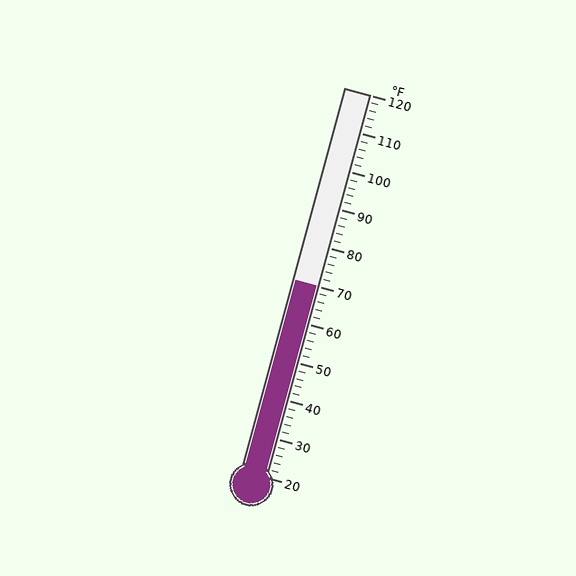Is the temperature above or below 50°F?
The temperature is above 50°F.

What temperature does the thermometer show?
The thermometer shows approximately 70°F.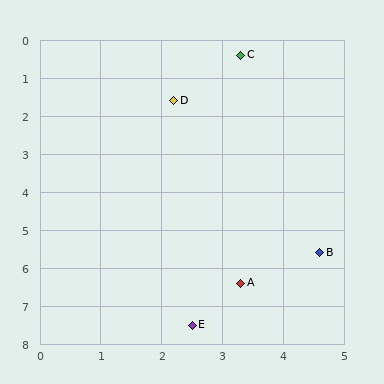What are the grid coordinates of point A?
Point A is at approximately (3.3, 6.4).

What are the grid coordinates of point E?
Point E is at approximately (2.5, 7.5).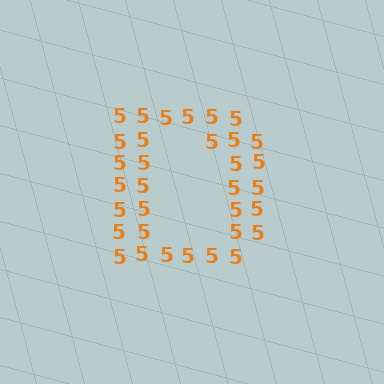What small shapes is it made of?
It is made of small digit 5's.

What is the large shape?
The large shape is the letter D.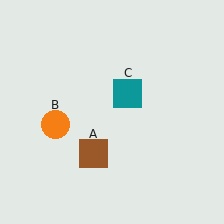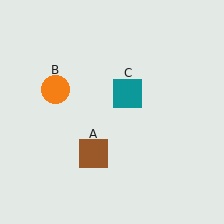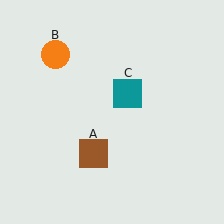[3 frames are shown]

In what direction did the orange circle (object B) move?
The orange circle (object B) moved up.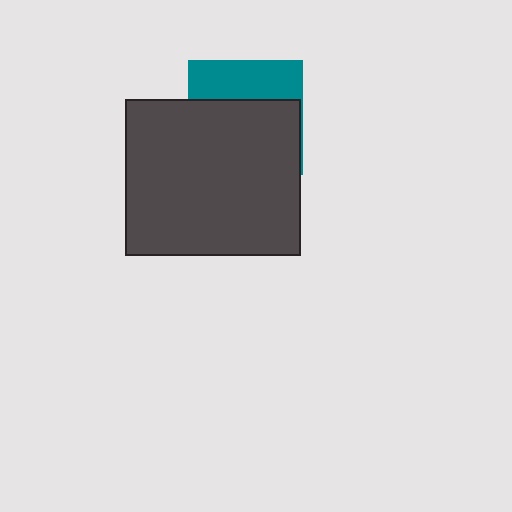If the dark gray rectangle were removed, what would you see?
You would see the complete teal square.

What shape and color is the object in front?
The object in front is a dark gray rectangle.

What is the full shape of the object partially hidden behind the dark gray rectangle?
The partially hidden object is a teal square.